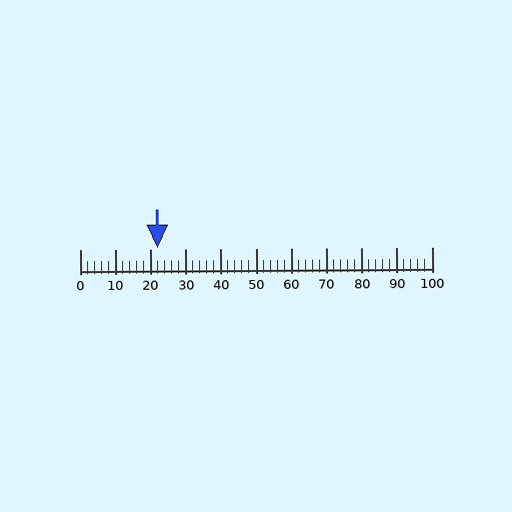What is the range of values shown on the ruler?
The ruler shows values from 0 to 100.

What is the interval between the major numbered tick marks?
The major tick marks are spaced 10 units apart.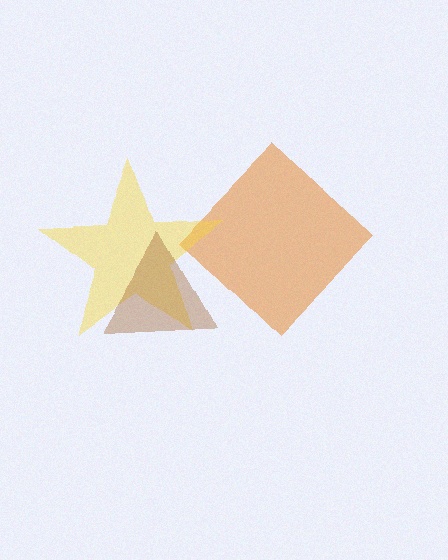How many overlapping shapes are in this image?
There are 3 overlapping shapes in the image.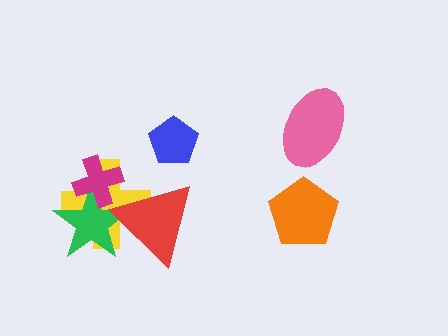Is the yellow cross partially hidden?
Yes, it is partially covered by another shape.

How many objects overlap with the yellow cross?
3 objects overlap with the yellow cross.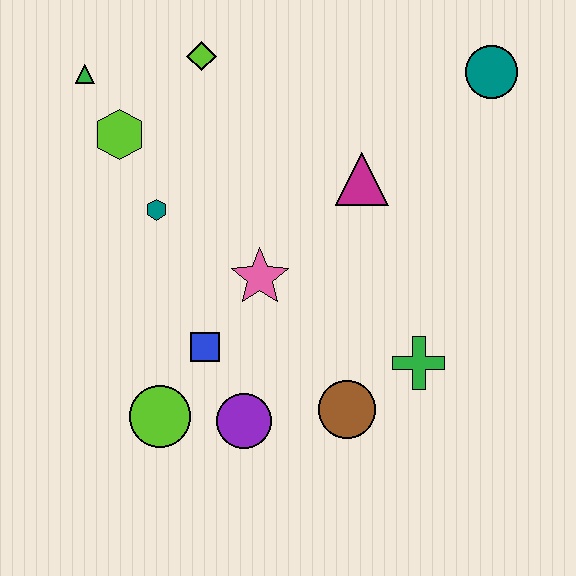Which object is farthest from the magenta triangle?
The lime circle is farthest from the magenta triangle.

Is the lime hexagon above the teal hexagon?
Yes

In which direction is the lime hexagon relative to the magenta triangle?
The lime hexagon is to the left of the magenta triangle.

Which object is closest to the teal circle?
The magenta triangle is closest to the teal circle.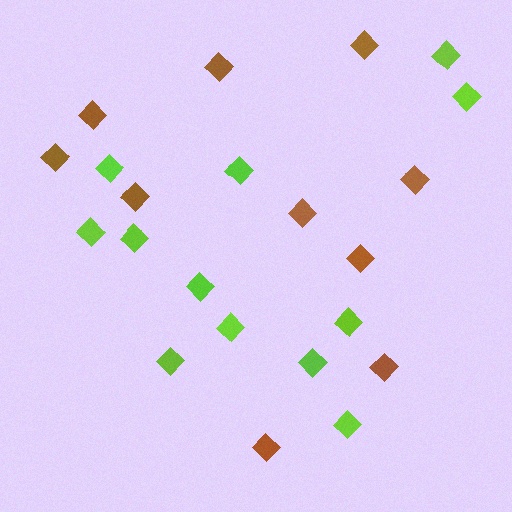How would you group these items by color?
There are 2 groups: one group of brown diamonds (10) and one group of lime diamonds (12).